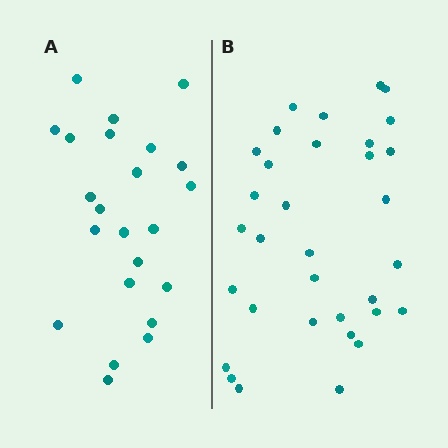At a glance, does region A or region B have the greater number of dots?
Region B (the right region) has more dots.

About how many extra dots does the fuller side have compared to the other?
Region B has roughly 10 or so more dots than region A.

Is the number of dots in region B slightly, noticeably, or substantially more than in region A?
Region B has noticeably more, but not dramatically so. The ratio is roughly 1.4 to 1.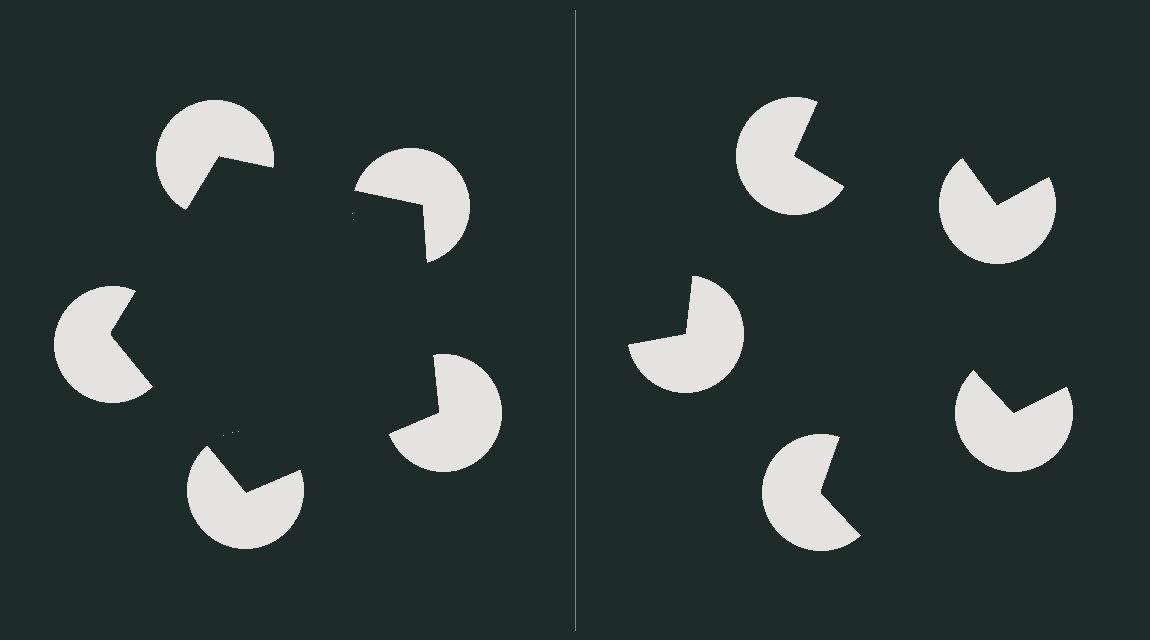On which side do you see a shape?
An illusory pentagon appears on the left side. On the right side the wedge cuts are rotated, so no coherent shape forms.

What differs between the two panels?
The pac-man discs are positioned identically on both sides; only the wedge orientations differ. On the left they align to a pentagon; on the right they are misaligned.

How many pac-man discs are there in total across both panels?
10 — 5 on each side.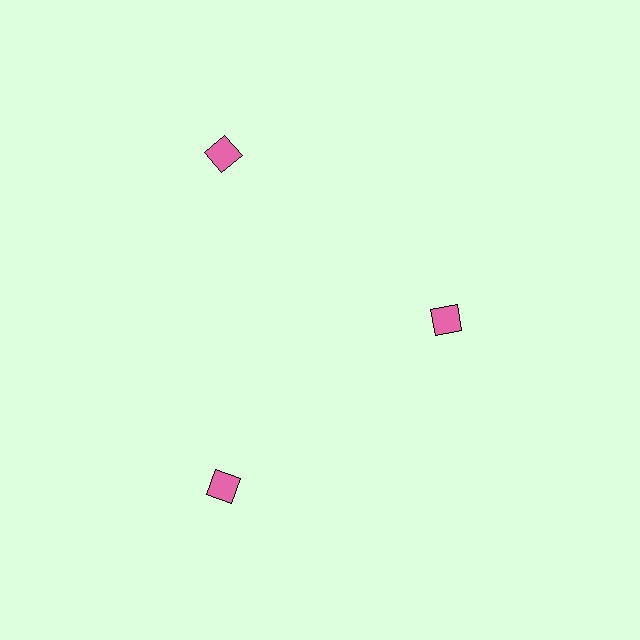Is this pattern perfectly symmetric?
No. The 3 pink diamonds are arranged in a ring, but one element near the 3 o'clock position is pulled inward toward the center, breaking the 3-fold rotational symmetry.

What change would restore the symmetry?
The symmetry would be restored by moving it outward, back onto the ring so that all 3 diamonds sit at equal angles and equal distance from the center.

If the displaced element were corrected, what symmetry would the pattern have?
It would have 3-fold rotational symmetry — the pattern would map onto itself every 120 degrees.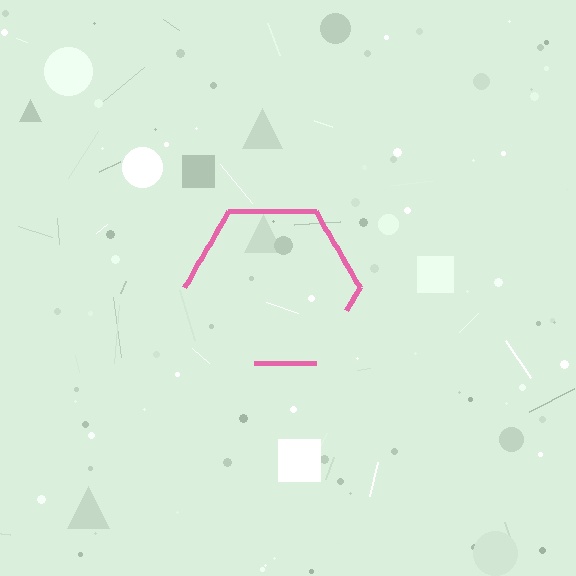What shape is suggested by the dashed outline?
The dashed outline suggests a hexagon.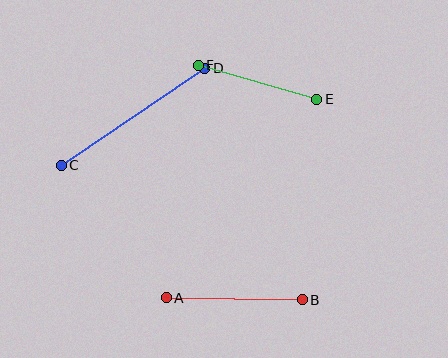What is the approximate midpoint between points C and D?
The midpoint is at approximately (133, 117) pixels.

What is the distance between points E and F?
The distance is approximately 123 pixels.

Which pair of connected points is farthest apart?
Points C and D are farthest apart.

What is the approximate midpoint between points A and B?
The midpoint is at approximately (234, 299) pixels.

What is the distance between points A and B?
The distance is approximately 136 pixels.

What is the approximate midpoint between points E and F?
The midpoint is at approximately (258, 82) pixels.